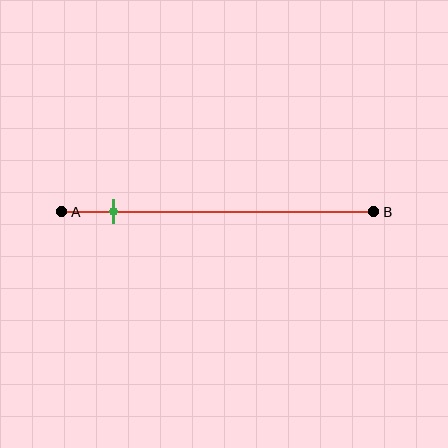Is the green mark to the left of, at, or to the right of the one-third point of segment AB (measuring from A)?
The green mark is to the left of the one-third point of segment AB.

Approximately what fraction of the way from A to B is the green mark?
The green mark is approximately 15% of the way from A to B.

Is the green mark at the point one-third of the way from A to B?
No, the mark is at about 15% from A, not at the 33% one-third point.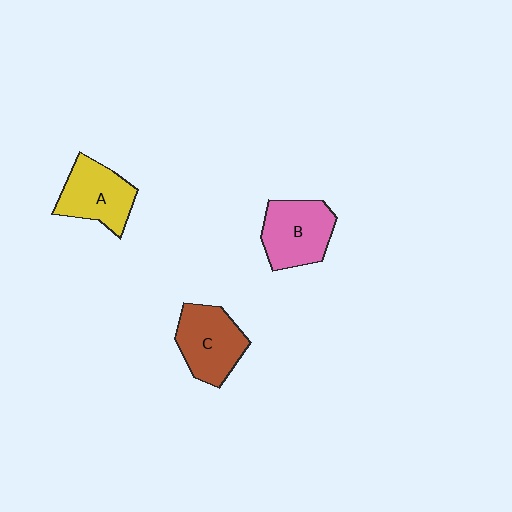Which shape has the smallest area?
Shape A (yellow).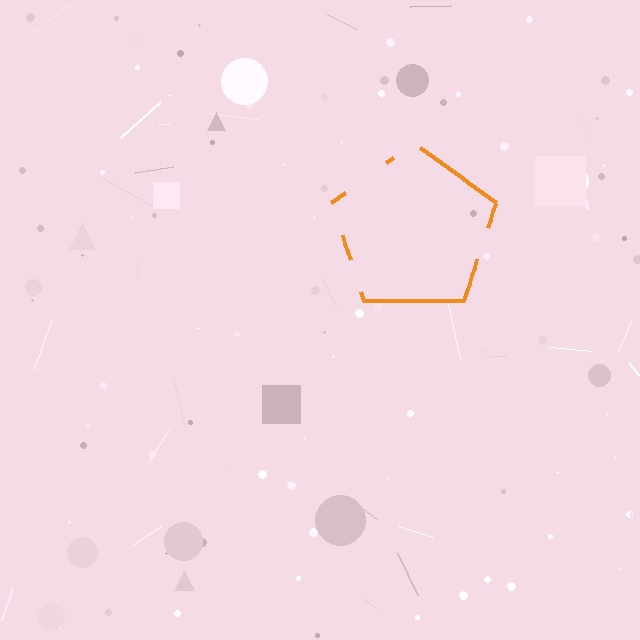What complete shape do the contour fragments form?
The contour fragments form a pentagon.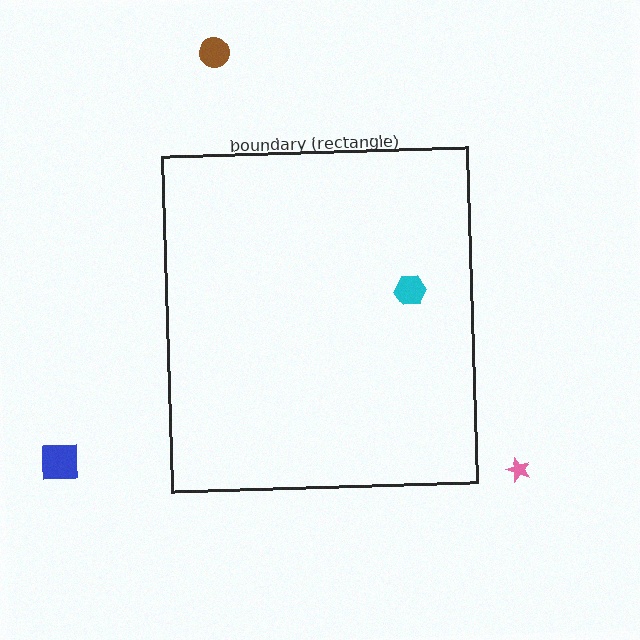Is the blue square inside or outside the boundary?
Outside.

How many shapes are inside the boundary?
1 inside, 3 outside.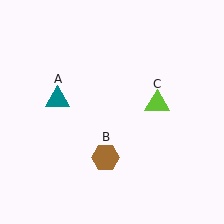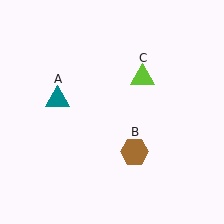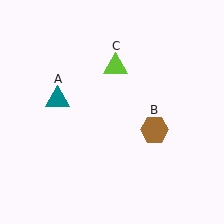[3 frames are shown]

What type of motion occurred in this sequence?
The brown hexagon (object B), lime triangle (object C) rotated counterclockwise around the center of the scene.